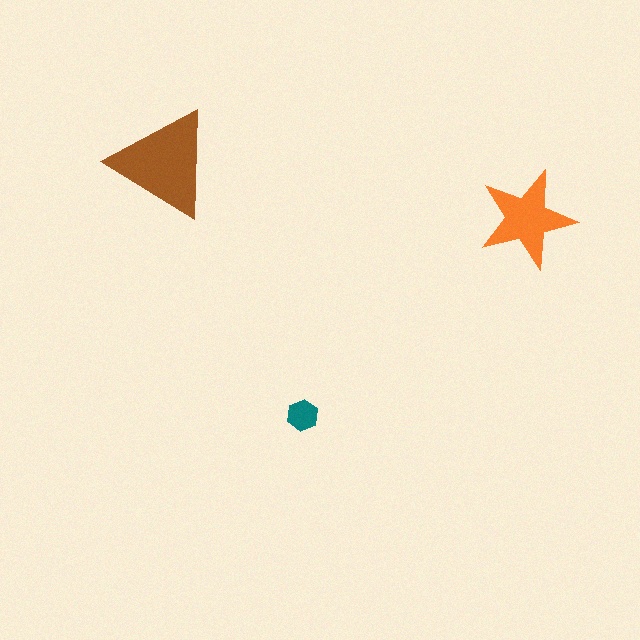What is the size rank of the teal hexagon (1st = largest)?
3rd.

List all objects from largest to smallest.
The brown triangle, the orange star, the teal hexagon.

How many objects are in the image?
There are 3 objects in the image.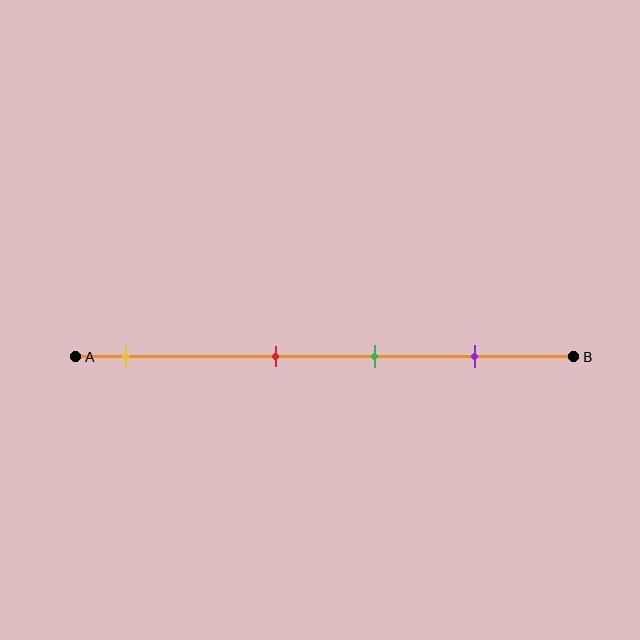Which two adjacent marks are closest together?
The red and green marks are the closest adjacent pair.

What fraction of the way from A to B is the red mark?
The red mark is approximately 40% (0.4) of the way from A to B.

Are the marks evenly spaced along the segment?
No, the marks are not evenly spaced.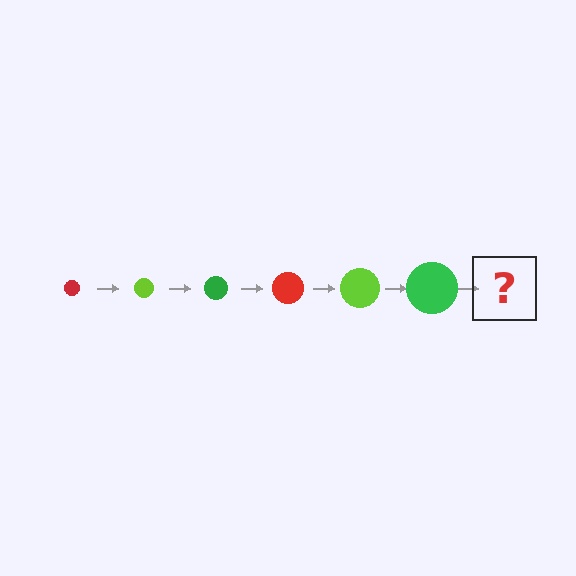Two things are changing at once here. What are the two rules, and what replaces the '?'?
The two rules are that the circle grows larger each step and the color cycles through red, lime, and green. The '?' should be a red circle, larger than the previous one.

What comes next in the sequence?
The next element should be a red circle, larger than the previous one.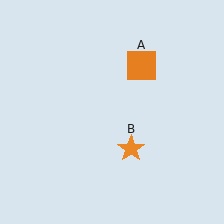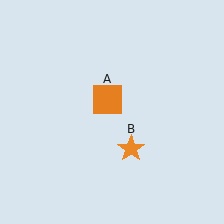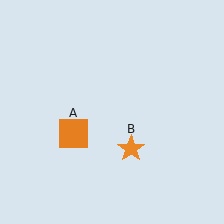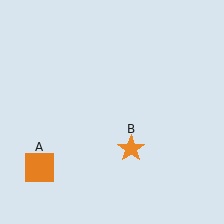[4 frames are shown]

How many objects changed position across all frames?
1 object changed position: orange square (object A).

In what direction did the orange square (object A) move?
The orange square (object A) moved down and to the left.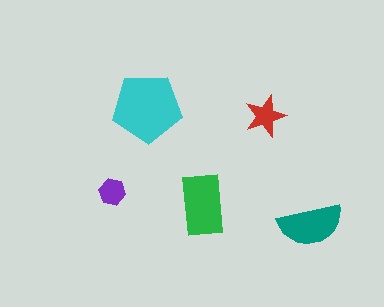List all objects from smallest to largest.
The purple hexagon, the red star, the teal semicircle, the green rectangle, the cyan pentagon.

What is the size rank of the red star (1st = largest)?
4th.